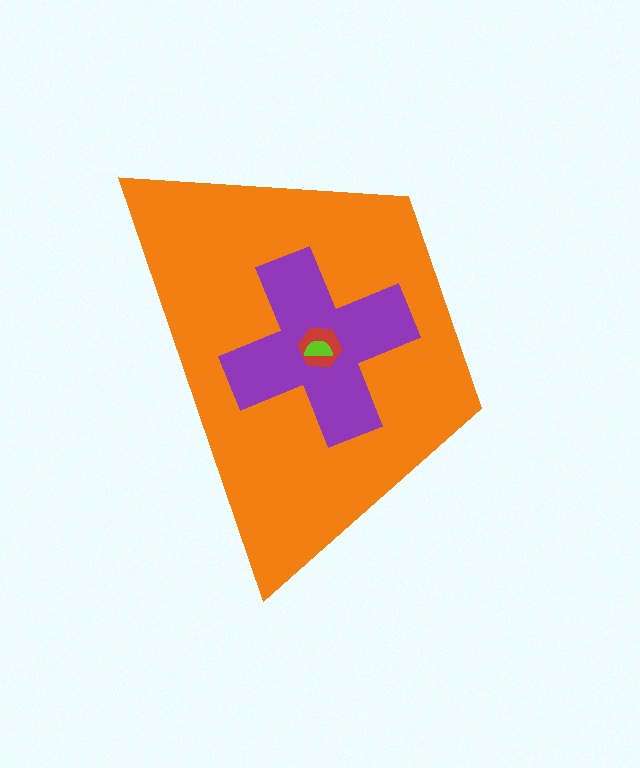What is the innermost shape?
The lime semicircle.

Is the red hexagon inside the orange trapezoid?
Yes.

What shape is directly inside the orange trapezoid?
The purple cross.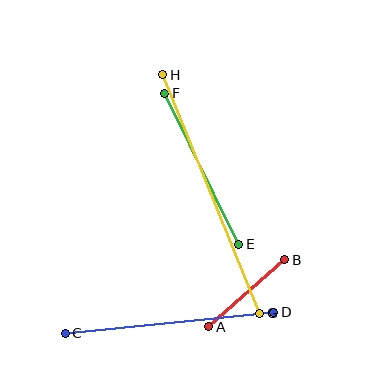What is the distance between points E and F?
The distance is approximately 168 pixels.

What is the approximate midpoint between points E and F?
The midpoint is at approximately (202, 169) pixels.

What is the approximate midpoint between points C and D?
The midpoint is at approximately (169, 323) pixels.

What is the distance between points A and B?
The distance is approximately 101 pixels.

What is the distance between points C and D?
The distance is approximately 209 pixels.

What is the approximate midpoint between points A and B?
The midpoint is at approximately (247, 293) pixels.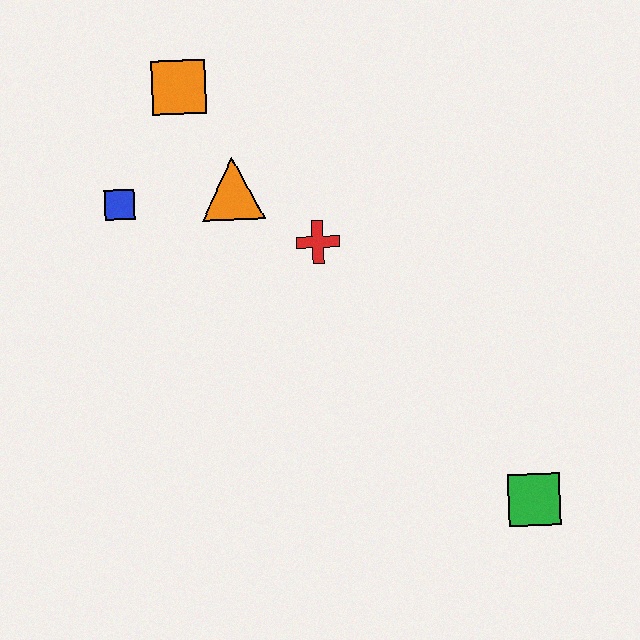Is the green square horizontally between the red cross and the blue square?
No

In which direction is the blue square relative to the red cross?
The blue square is to the left of the red cross.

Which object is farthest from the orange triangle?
The green square is farthest from the orange triangle.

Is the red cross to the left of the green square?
Yes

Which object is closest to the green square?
The red cross is closest to the green square.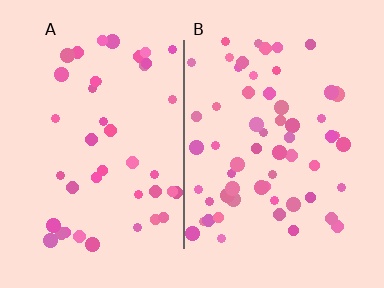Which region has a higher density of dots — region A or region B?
B (the right).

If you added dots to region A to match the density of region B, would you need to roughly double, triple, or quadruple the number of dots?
Approximately double.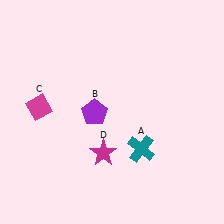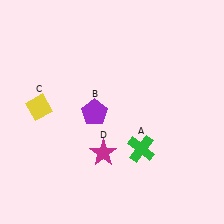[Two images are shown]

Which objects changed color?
A changed from teal to green. C changed from magenta to yellow.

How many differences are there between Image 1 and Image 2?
There are 2 differences between the two images.